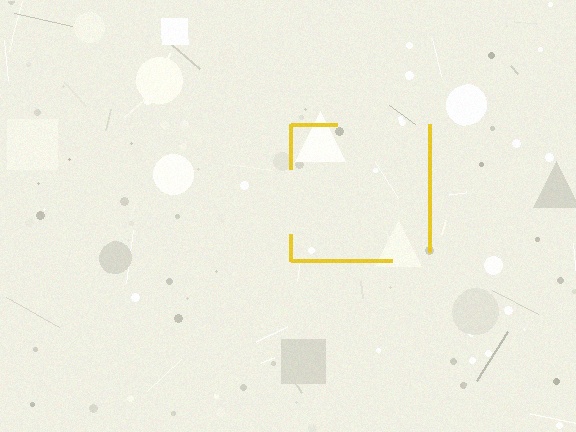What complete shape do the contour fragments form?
The contour fragments form a square.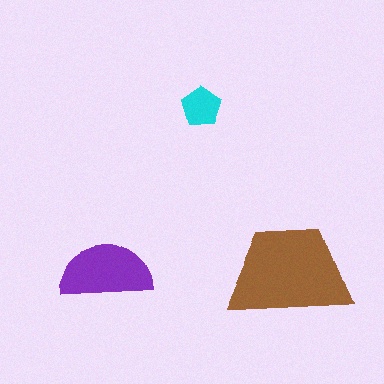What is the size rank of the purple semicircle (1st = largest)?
2nd.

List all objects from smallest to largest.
The cyan pentagon, the purple semicircle, the brown trapezoid.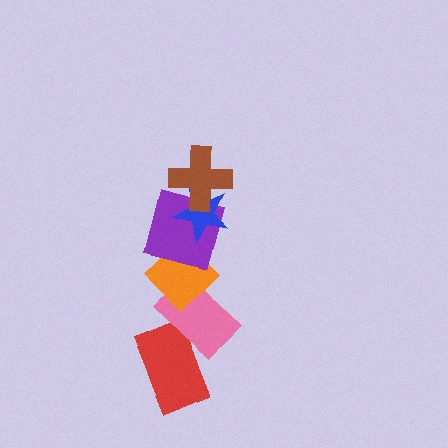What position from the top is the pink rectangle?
The pink rectangle is 5th from the top.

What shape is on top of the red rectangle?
The pink rectangle is on top of the red rectangle.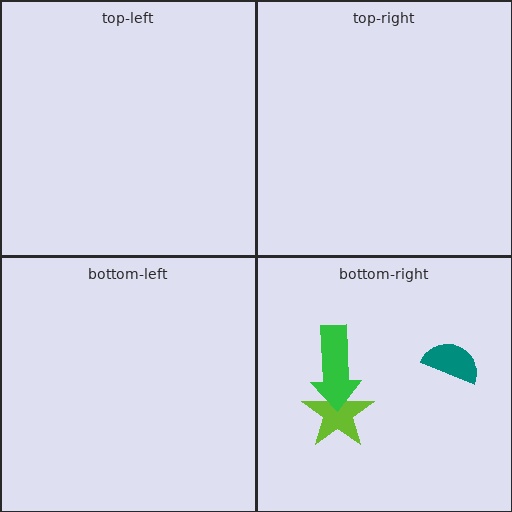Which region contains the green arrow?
The bottom-right region.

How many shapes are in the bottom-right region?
3.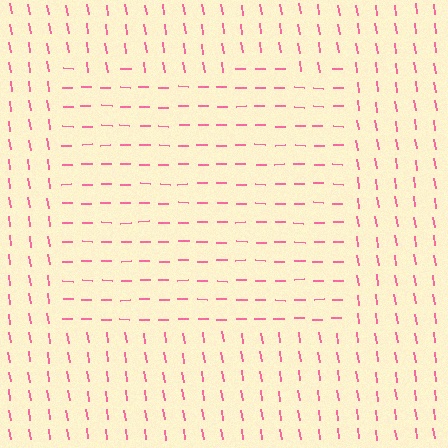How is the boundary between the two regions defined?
The boundary is defined purely by a change in line orientation (approximately 81 degrees difference). All lines are the same color and thickness.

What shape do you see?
I see a rectangle.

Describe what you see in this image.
The image is filled with small pink line segments. A rectangle region in the image has lines oriented differently from the surrounding lines, creating a visible texture boundary.